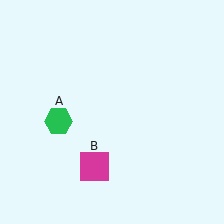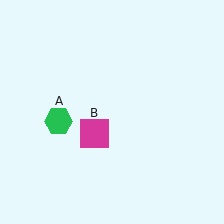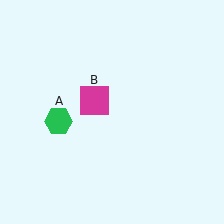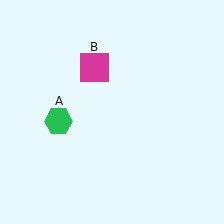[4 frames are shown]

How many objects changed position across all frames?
1 object changed position: magenta square (object B).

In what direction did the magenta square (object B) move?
The magenta square (object B) moved up.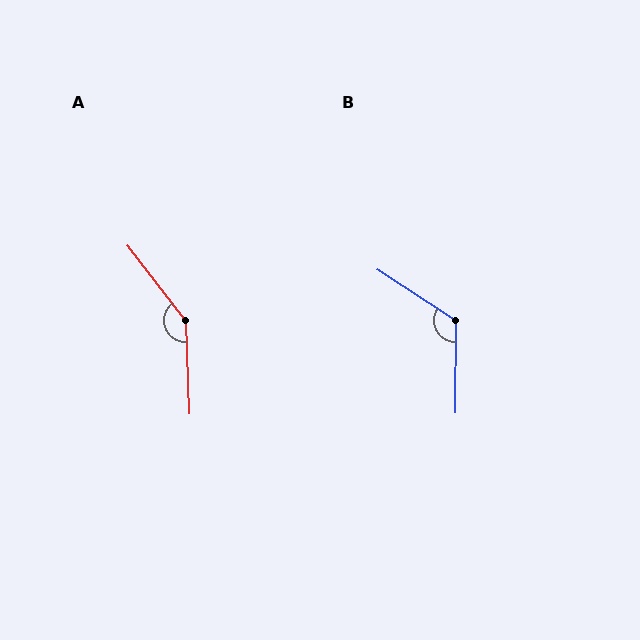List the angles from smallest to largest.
B (123°), A (145°).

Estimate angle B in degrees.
Approximately 123 degrees.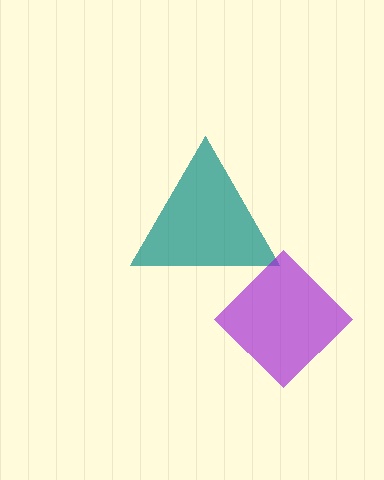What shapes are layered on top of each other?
The layered shapes are: a teal triangle, a purple diamond.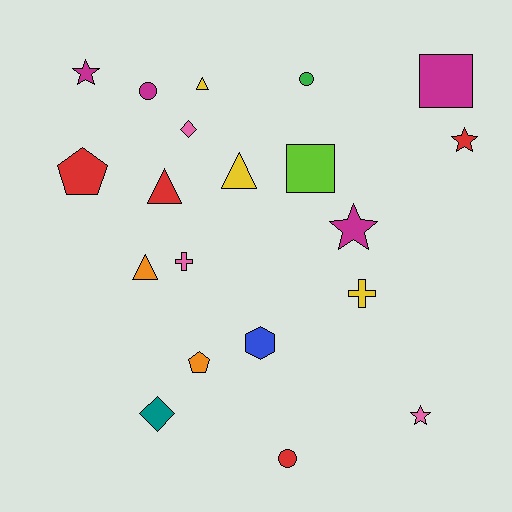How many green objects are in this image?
There is 1 green object.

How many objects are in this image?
There are 20 objects.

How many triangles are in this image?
There are 4 triangles.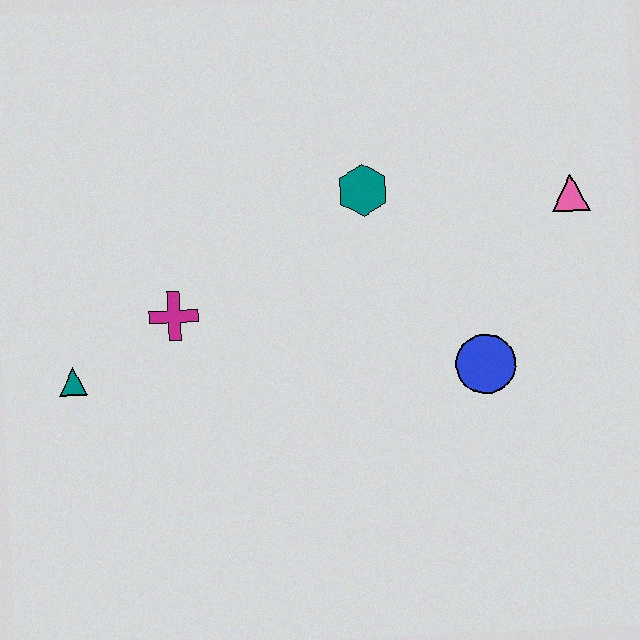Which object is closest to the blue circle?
The pink triangle is closest to the blue circle.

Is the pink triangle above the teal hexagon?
No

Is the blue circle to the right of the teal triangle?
Yes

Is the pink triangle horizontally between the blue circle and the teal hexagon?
No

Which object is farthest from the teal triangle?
The pink triangle is farthest from the teal triangle.